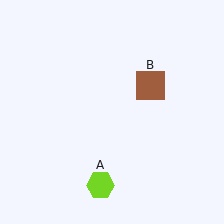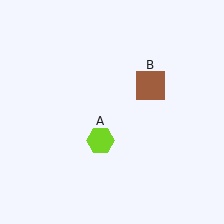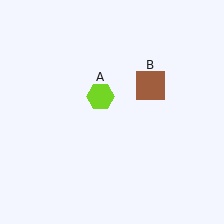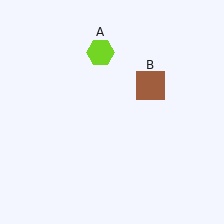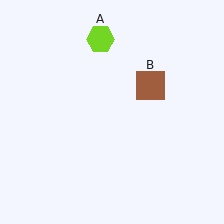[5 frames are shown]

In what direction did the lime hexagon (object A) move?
The lime hexagon (object A) moved up.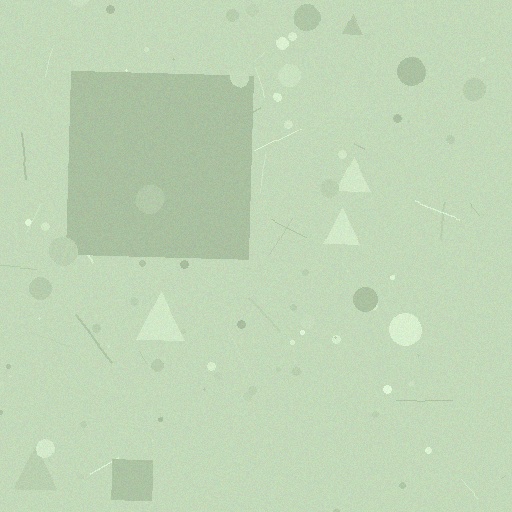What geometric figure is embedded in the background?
A square is embedded in the background.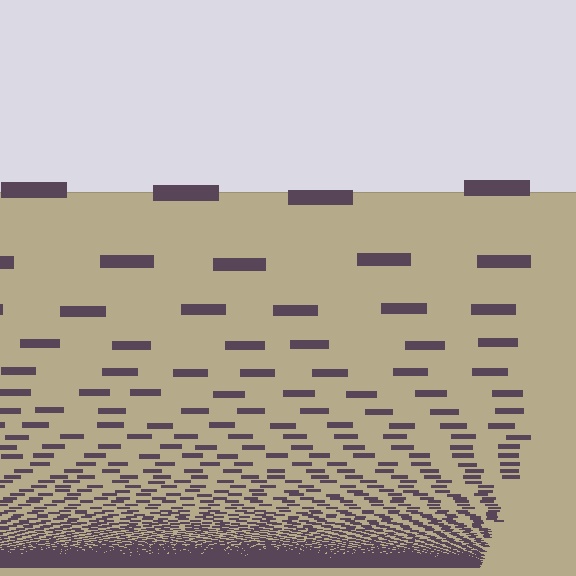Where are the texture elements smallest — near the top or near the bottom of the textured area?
Near the bottom.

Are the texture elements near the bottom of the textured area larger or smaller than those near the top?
Smaller. The gradient is inverted — elements near the bottom are smaller and denser.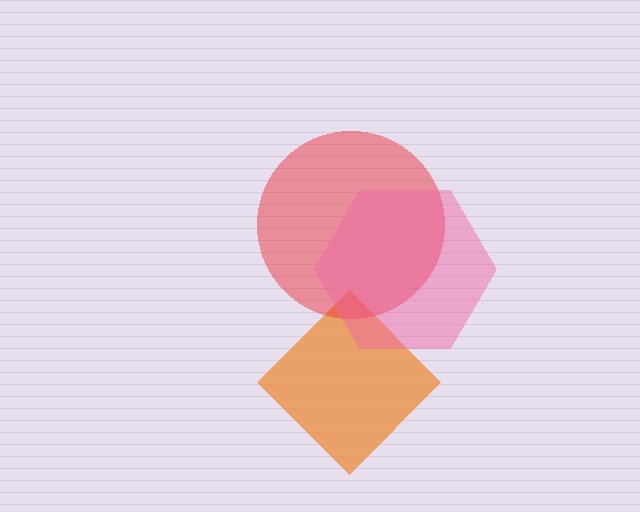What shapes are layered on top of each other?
The layered shapes are: an orange diamond, a red circle, a pink hexagon.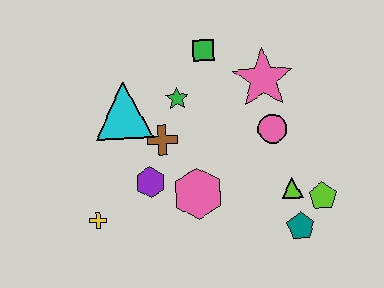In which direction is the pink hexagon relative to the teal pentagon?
The pink hexagon is to the left of the teal pentagon.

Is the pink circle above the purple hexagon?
Yes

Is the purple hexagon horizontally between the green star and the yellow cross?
Yes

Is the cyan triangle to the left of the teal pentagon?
Yes